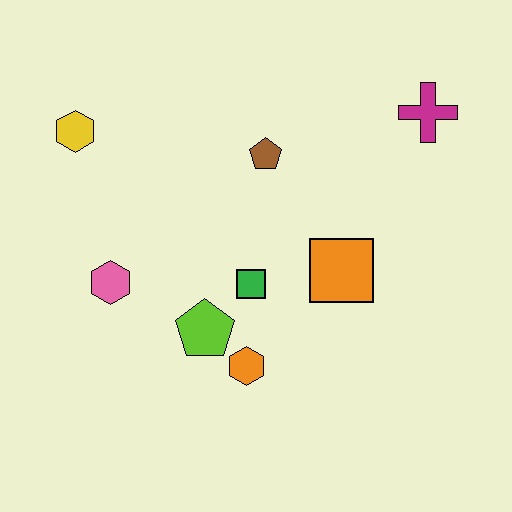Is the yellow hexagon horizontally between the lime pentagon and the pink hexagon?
No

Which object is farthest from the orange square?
The yellow hexagon is farthest from the orange square.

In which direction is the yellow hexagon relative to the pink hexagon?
The yellow hexagon is above the pink hexagon.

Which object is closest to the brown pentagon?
The green square is closest to the brown pentagon.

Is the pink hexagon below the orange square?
Yes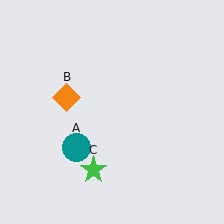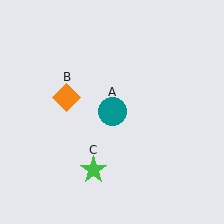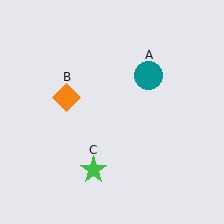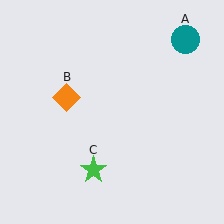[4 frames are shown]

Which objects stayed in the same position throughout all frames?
Orange diamond (object B) and green star (object C) remained stationary.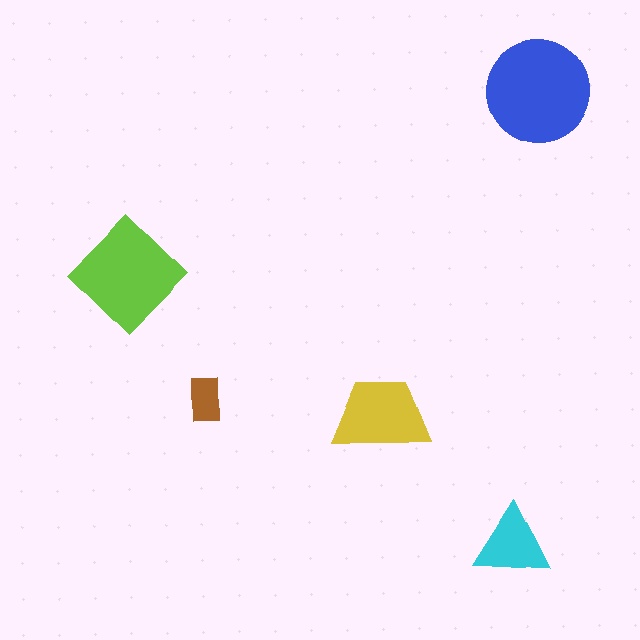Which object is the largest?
The blue circle.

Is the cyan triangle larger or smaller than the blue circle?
Smaller.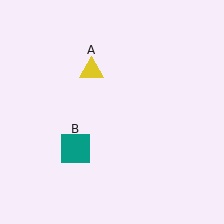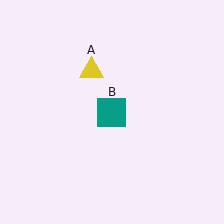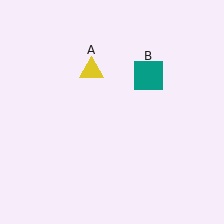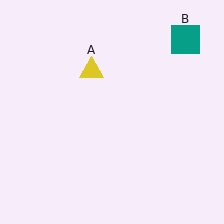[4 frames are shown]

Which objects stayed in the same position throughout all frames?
Yellow triangle (object A) remained stationary.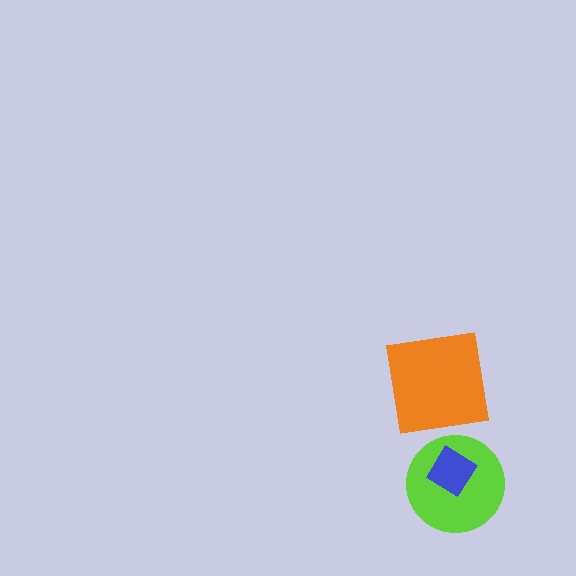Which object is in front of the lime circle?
The blue diamond is in front of the lime circle.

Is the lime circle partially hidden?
Yes, it is partially covered by another shape.